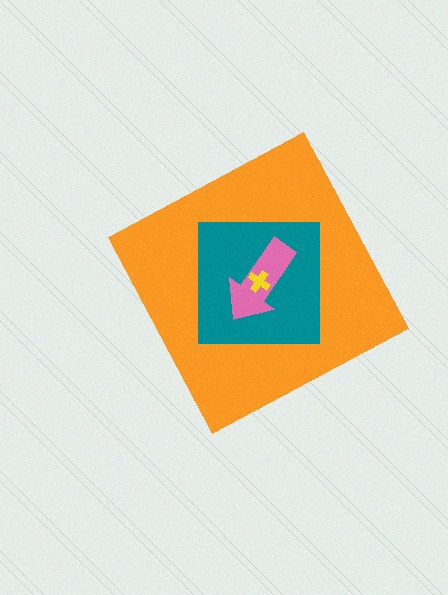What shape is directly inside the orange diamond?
The teal square.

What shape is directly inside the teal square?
The pink arrow.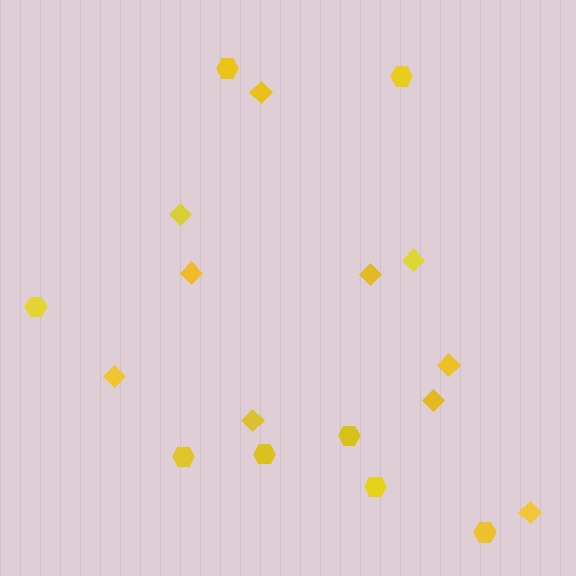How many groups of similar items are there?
There are 2 groups: one group of diamonds (10) and one group of hexagons (8).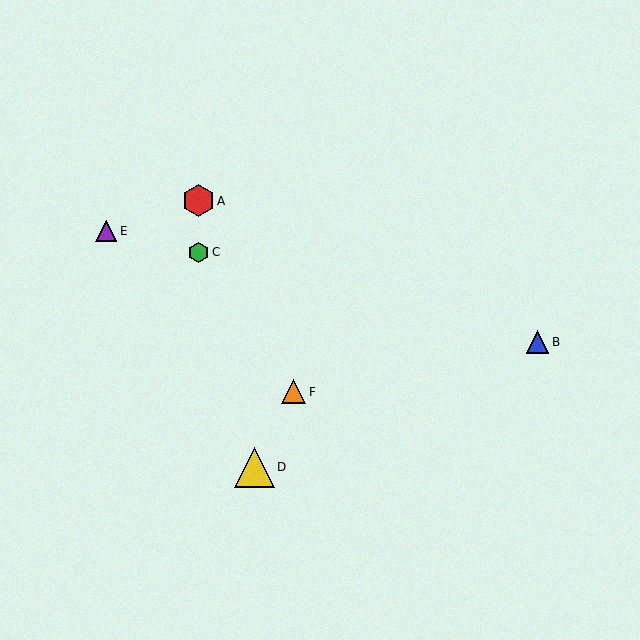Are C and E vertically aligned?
No, C is at x≈198 and E is at x≈106.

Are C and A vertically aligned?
Yes, both are at x≈198.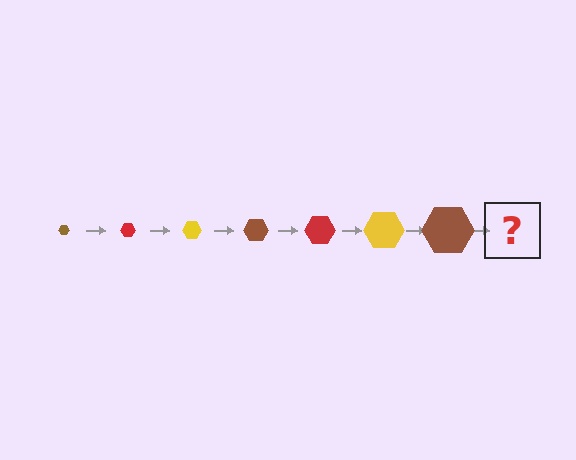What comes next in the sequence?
The next element should be a red hexagon, larger than the previous one.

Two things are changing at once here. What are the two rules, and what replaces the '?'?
The two rules are that the hexagon grows larger each step and the color cycles through brown, red, and yellow. The '?' should be a red hexagon, larger than the previous one.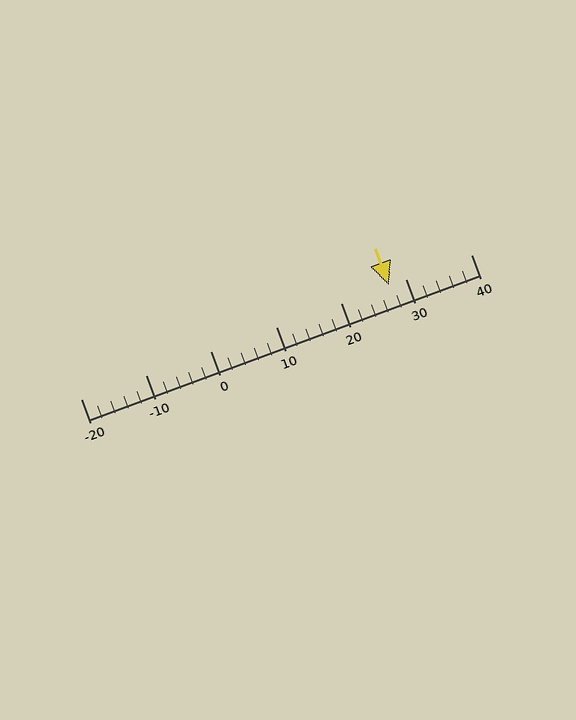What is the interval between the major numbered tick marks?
The major tick marks are spaced 10 units apart.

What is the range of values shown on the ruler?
The ruler shows values from -20 to 40.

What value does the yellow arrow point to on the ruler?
The yellow arrow points to approximately 27.